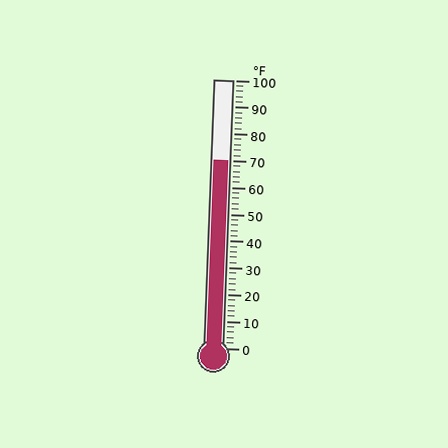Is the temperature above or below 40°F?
The temperature is above 40°F.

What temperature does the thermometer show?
The thermometer shows approximately 70°F.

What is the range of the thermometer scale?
The thermometer scale ranges from 0°F to 100°F.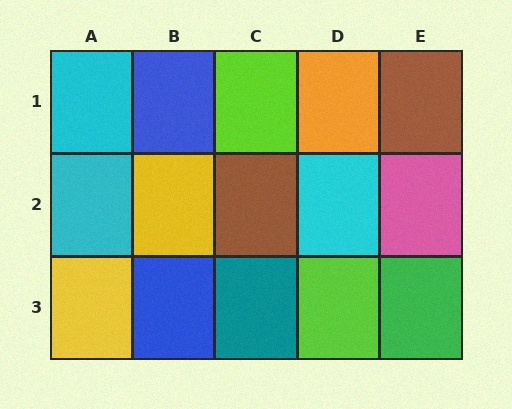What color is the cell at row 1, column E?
Brown.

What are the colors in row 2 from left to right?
Cyan, yellow, brown, cyan, pink.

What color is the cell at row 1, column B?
Blue.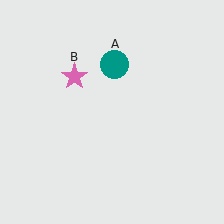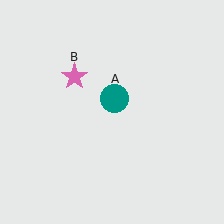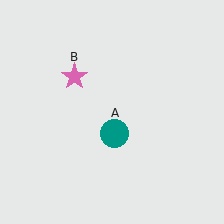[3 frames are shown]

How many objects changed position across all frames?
1 object changed position: teal circle (object A).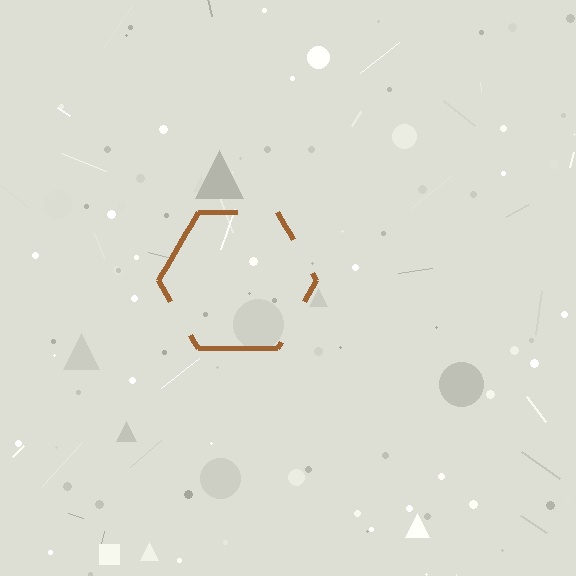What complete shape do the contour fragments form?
The contour fragments form a hexagon.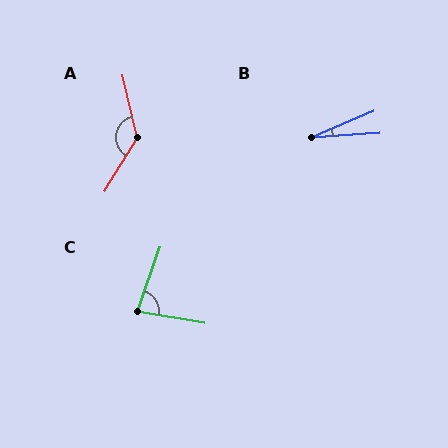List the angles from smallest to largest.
B (19°), C (80°), A (135°).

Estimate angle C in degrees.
Approximately 80 degrees.